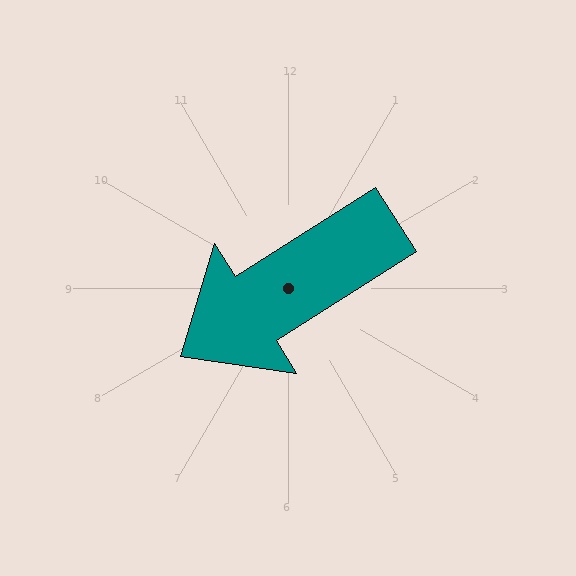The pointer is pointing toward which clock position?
Roughly 8 o'clock.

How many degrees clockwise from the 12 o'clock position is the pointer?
Approximately 237 degrees.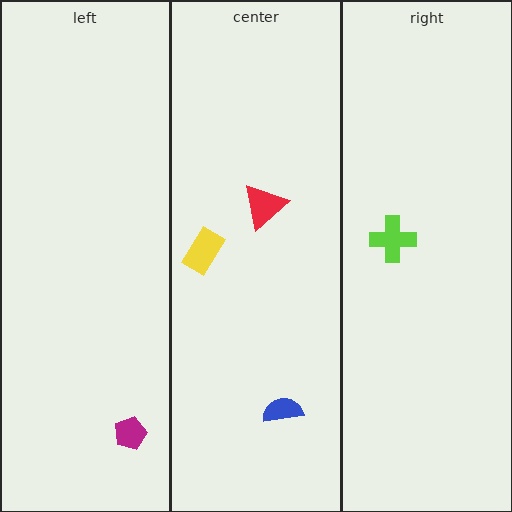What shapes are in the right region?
The lime cross.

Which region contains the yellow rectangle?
The center region.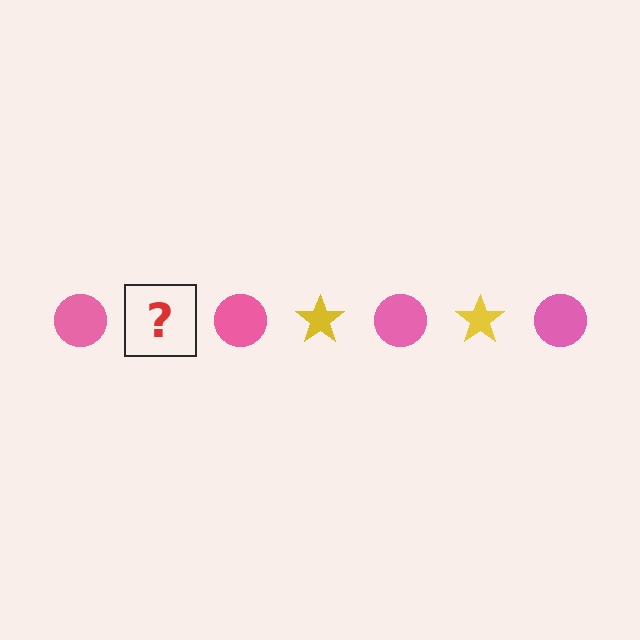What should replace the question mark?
The question mark should be replaced with a yellow star.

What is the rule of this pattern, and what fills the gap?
The rule is that the pattern alternates between pink circle and yellow star. The gap should be filled with a yellow star.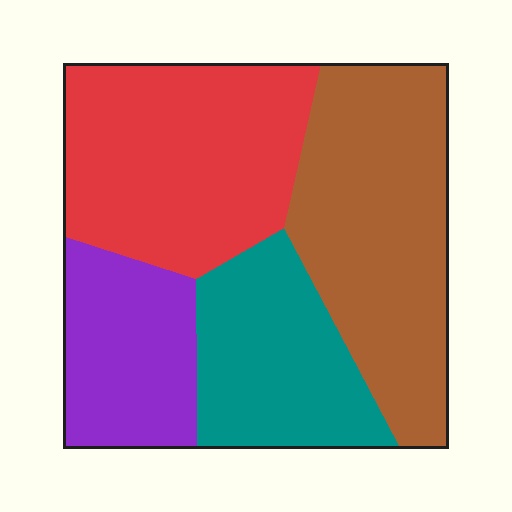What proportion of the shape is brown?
Brown covers around 30% of the shape.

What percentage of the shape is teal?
Teal takes up less than a quarter of the shape.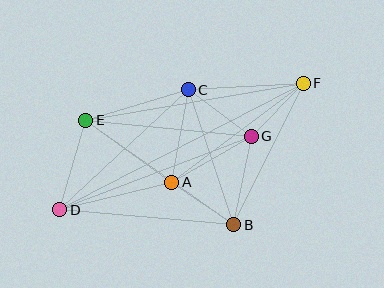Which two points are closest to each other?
Points F and G are closest to each other.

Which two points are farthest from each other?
Points D and F are farthest from each other.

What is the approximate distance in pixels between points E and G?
The distance between E and G is approximately 167 pixels.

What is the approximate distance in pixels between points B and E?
The distance between B and E is approximately 181 pixels.